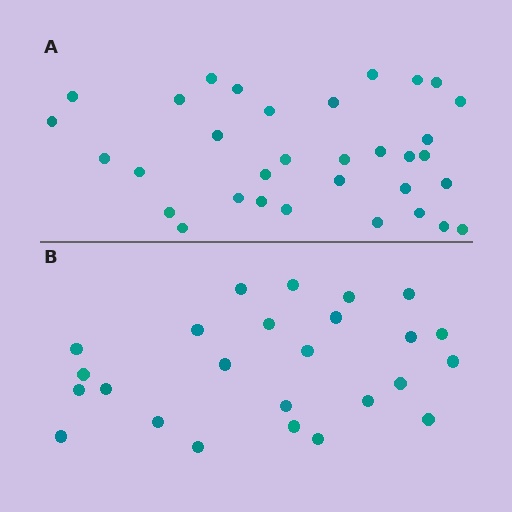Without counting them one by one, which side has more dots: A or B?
Region A (the top region) has more dots.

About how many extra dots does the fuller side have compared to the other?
Region A has roughly 8 or so more dots than region B.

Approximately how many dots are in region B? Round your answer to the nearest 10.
About 20 dots. (The exact count is 25, which rounds to 20.)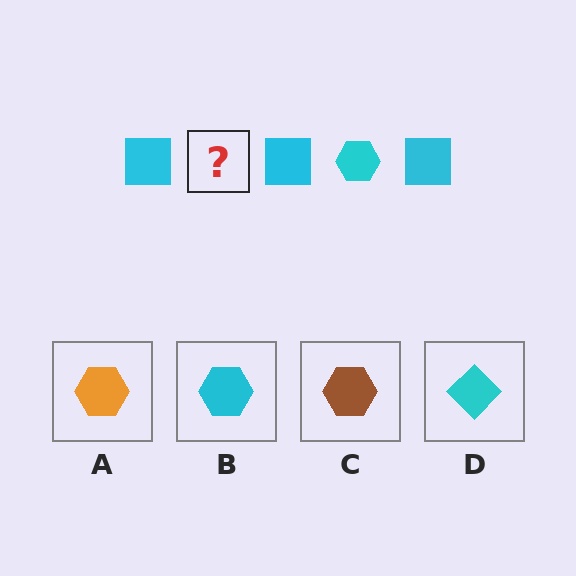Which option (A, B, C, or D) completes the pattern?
B.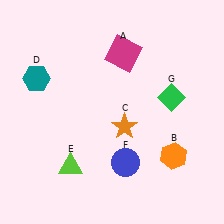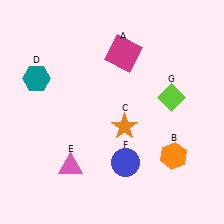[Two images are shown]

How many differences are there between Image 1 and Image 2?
There are 2 differences between the two images.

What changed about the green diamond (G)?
In Image 1, G is green. In Image 2, it changed to lime.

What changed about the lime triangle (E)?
In Image 1, E is lime. In Image 2, it changed to pink.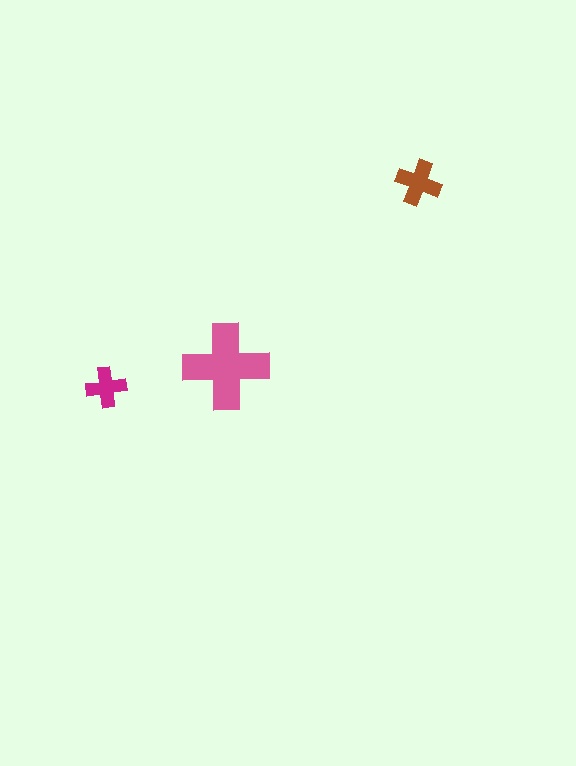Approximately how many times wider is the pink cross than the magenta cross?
About 2 times wider.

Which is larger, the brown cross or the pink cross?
The pink one.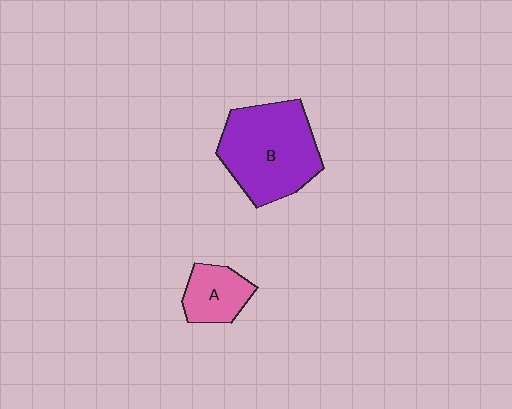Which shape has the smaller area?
Shape A (pink).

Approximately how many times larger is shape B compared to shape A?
Approximately 2.4 times.